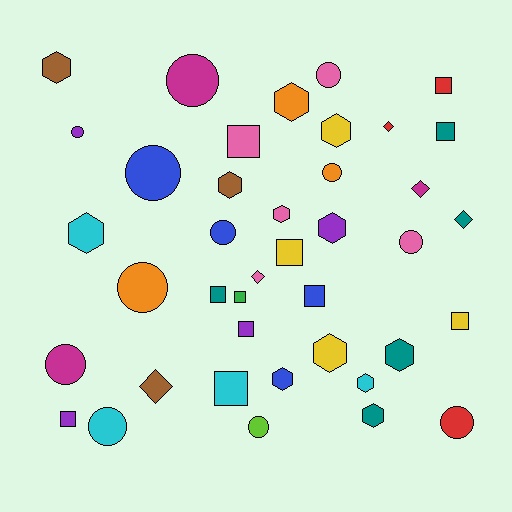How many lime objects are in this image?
There is 1 lime object.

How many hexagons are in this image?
There are 12 hexagons.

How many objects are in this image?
There are 40 objects.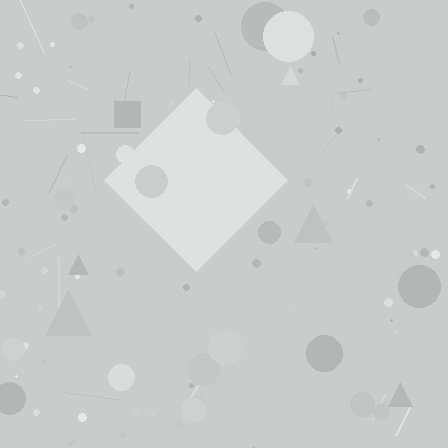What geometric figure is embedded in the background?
A diamond is embedded in the background.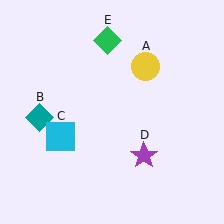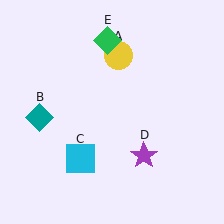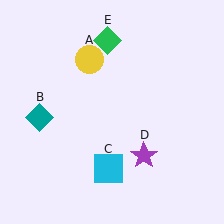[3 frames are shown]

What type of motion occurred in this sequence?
The yellow circle (object A), cyan square (object C) rotated counterclockwise around the center of the scene.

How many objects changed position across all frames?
2 objects changed position: yellow circle (object A), cyan square (object C).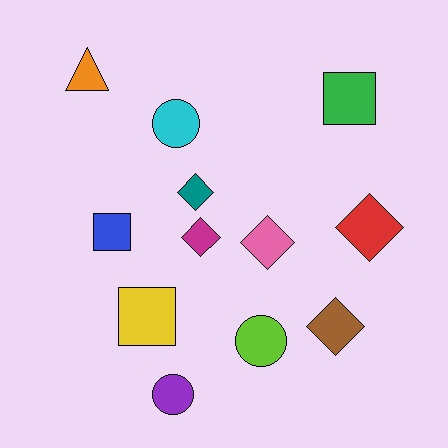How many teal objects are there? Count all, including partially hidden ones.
There is 1 teal object.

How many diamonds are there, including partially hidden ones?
There are 5 diamonds.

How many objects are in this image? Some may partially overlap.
There are 12 objects.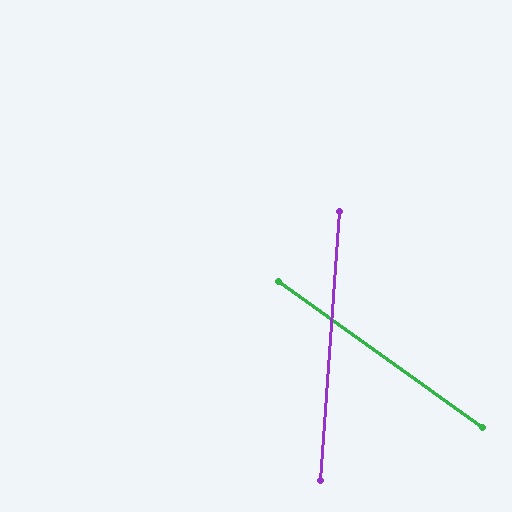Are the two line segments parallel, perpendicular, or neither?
Neither parallel nor perpendicular — they differ by about 59°.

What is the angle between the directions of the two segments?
Approximately 59 degrees.